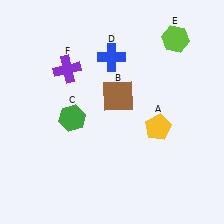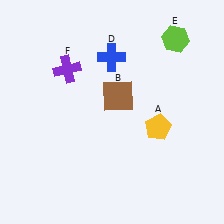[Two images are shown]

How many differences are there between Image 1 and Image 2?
There is 1 difference between the two images.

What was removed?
The green hexagon (C) was removed in Image 2.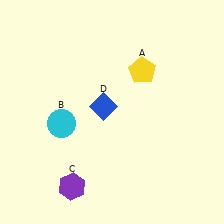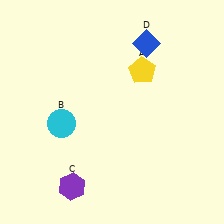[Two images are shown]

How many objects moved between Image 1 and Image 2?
1 object moved between the two images.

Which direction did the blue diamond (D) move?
The blue diamond (D) moved up.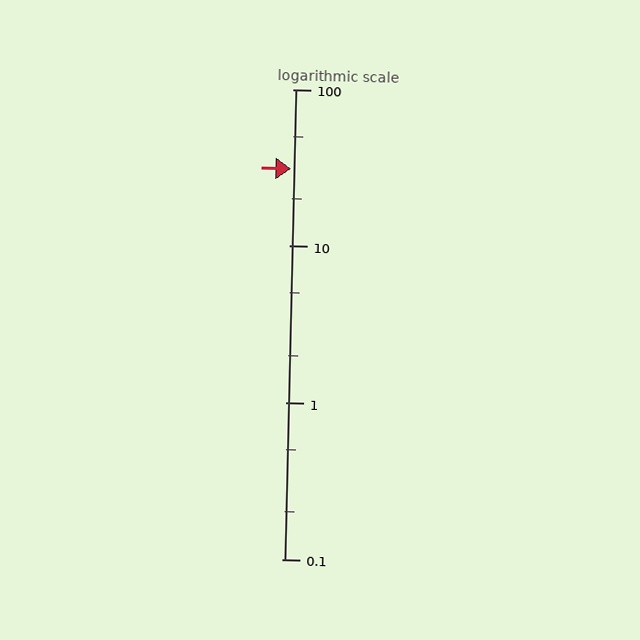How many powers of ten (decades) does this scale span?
The scale spans 3 decades, from 0.1 to 100.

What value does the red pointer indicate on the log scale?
The pointer indicates approximately 31.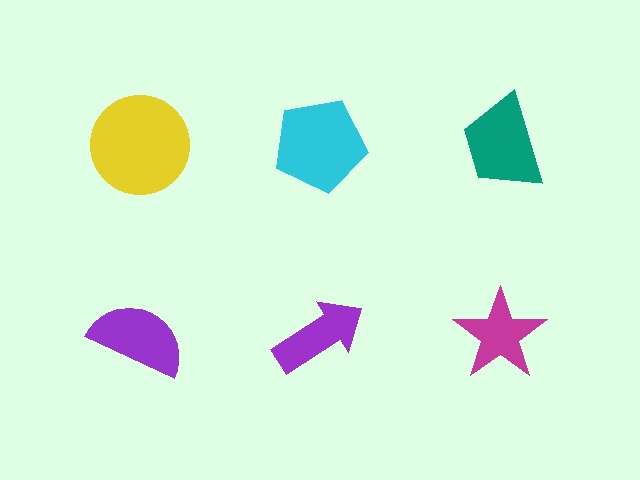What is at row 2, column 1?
A purple semicircle.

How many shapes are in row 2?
3 shapes.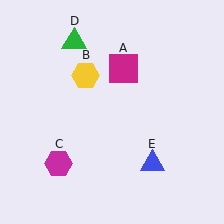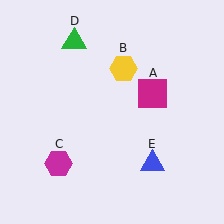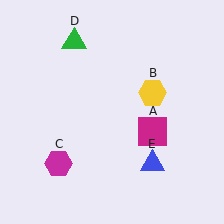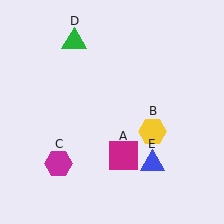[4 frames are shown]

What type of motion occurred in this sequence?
The magenta square (object A), yellow hexagon (object B) rotated clockwise around the center of the scene.